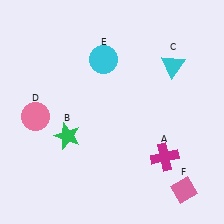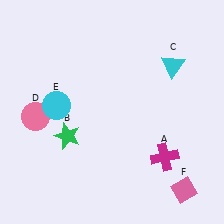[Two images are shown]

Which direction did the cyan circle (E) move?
The cyan circle (E) moved left.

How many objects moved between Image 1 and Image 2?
1 object moved between the two images.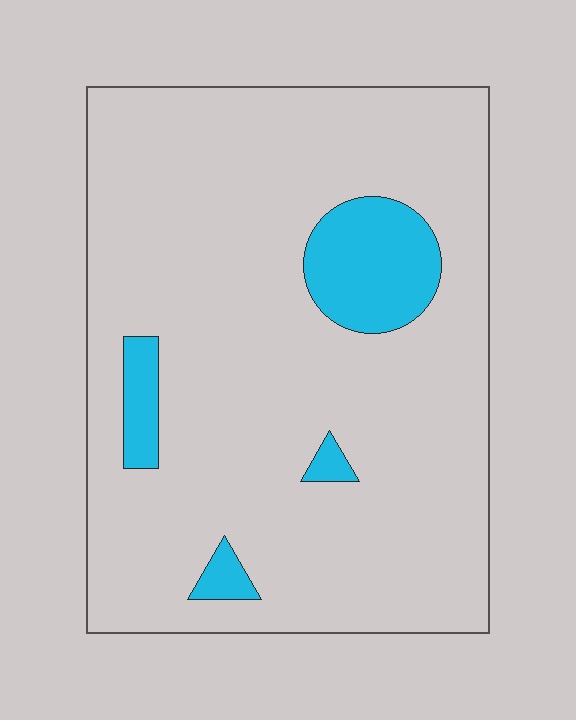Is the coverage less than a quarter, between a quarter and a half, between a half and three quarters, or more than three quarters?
Less than a quarter.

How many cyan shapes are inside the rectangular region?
4.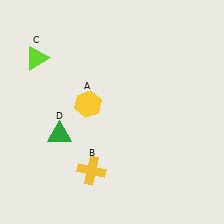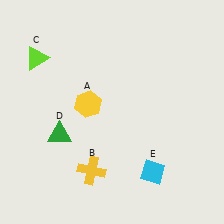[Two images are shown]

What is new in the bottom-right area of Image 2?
A cyan diamond (E) was added in the bottom-right area of Image 2.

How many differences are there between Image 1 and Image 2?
There is 1 difference between the two images.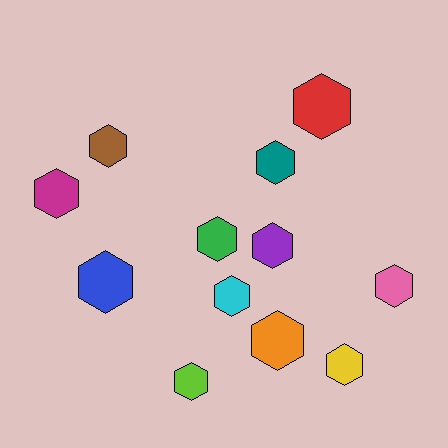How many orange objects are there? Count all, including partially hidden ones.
There is 1 orange object.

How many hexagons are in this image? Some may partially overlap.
There are 12 hexagons.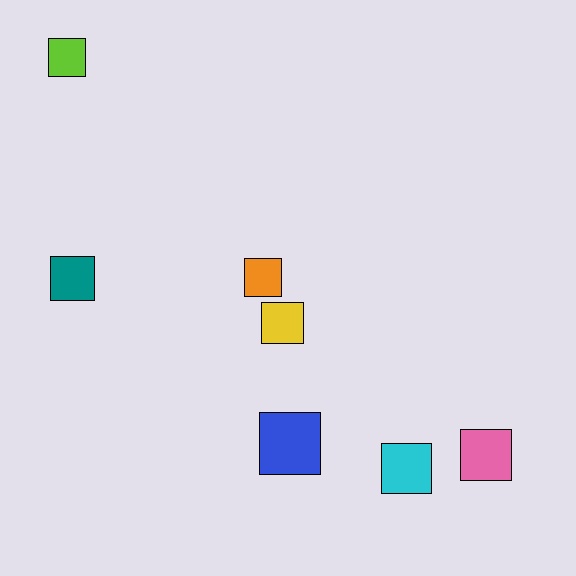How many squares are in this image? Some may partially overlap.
There are 7 squares.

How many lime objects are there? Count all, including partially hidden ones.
There is 1 lime object.